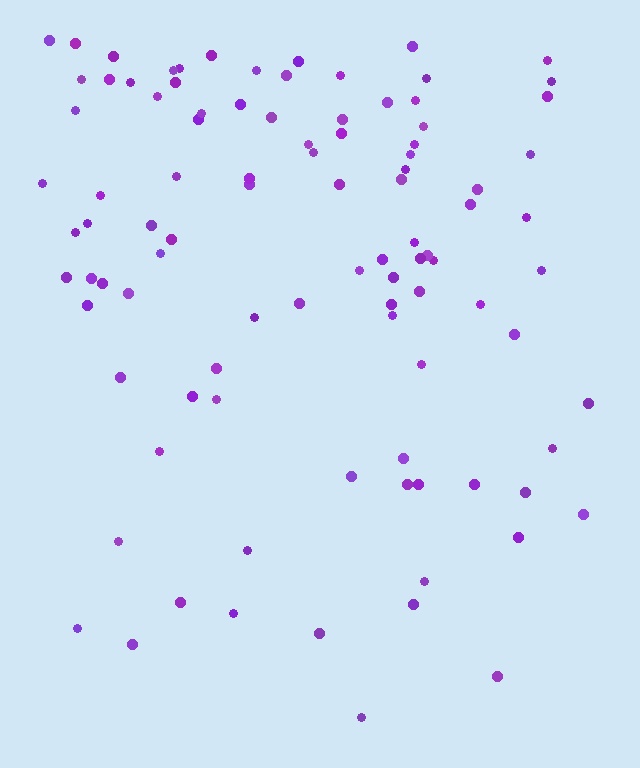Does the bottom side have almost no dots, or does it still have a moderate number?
Still a moderate number, just noticeably fewer than the top.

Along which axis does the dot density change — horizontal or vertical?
Vertical.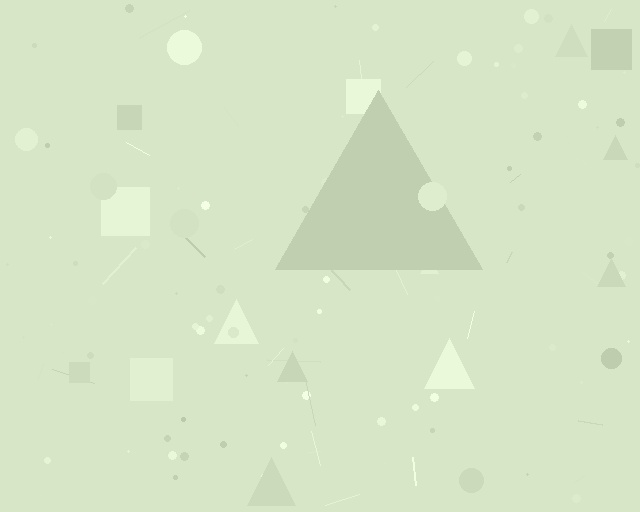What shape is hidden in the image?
A triangle is hidden in the image.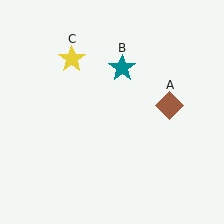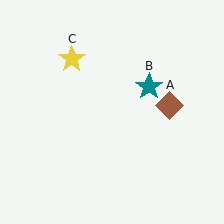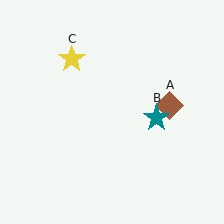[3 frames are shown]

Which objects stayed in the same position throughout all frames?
Brown diamond (object A) and yellow star (object C) remained stationary.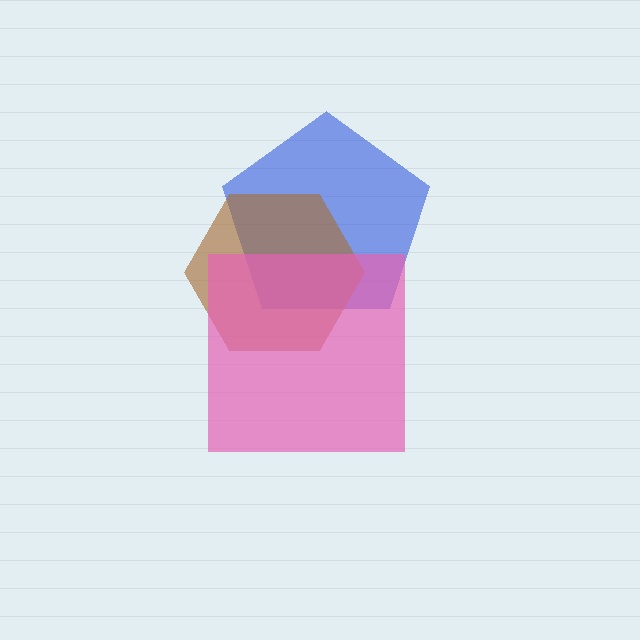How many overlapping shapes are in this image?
There are 3 overlapping shapes in the image.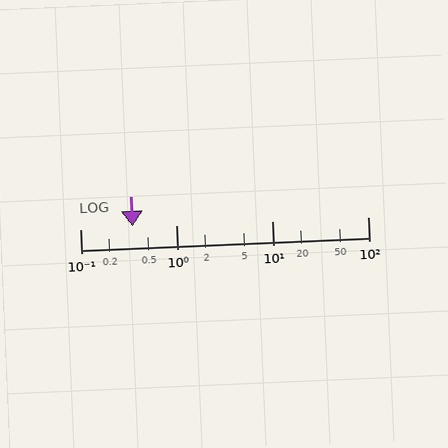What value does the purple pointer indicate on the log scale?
The pointer indicates approximately 0.35.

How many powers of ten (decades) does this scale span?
The scale spans 3 decades, from 0.1 to 100.